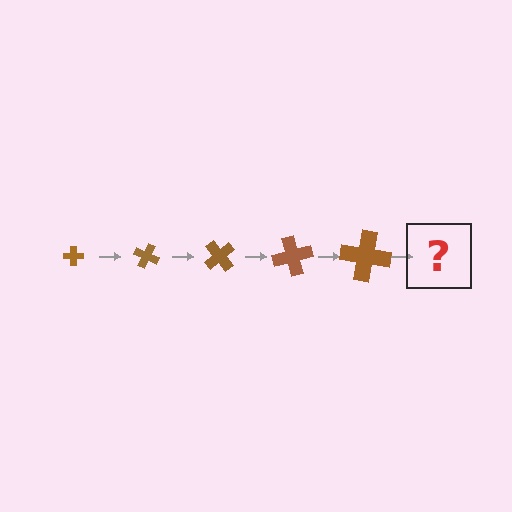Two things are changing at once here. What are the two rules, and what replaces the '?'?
The two rules are that the cross grows larger each step and it rotates 25 degrees each step. The '?' should be a cross, larger than the previous one and rotated 125 degrees from the start.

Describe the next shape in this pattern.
It should be a cross, larger than the previous one and rotated 125 degrees from the start.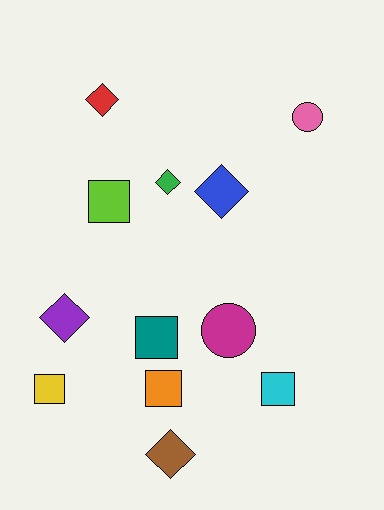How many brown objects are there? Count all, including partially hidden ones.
There is 1 brown object.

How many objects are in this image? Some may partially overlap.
There are 12 objects.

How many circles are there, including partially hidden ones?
There are 2 circles.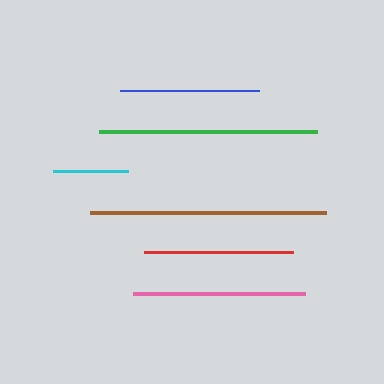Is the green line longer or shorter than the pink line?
The green line is longer than the pink line.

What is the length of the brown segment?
The brown segment is approximately 236 pixels long.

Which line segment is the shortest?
The cyan line is the shortest at approximately 75 pixels.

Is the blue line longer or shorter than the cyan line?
The blue line is longer than the cyan line.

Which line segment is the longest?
The brown line is the longest at approximately 236 pixels.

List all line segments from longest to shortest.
From longest to shortest: brown, green, pink, red, blue, cyan.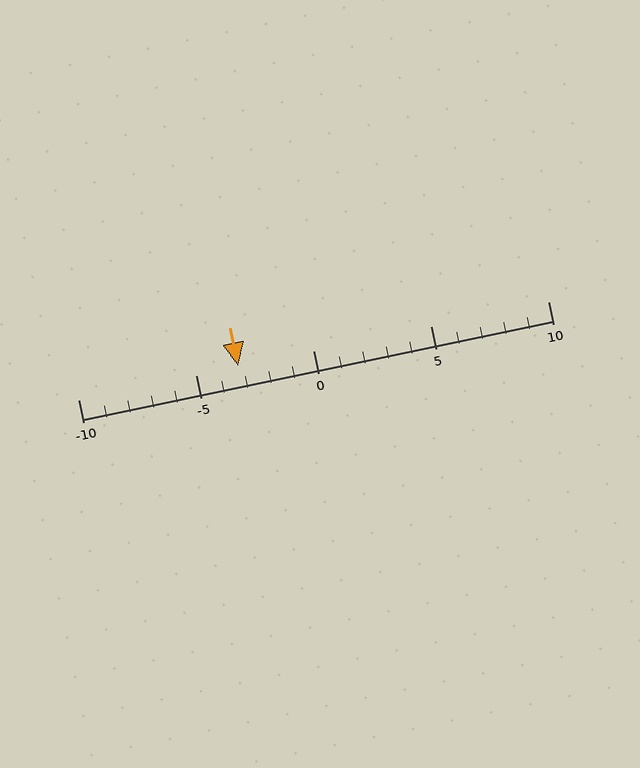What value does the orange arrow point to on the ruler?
The orange arrow points to approximately -3.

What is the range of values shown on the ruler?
The ruler shows values from -10 to 10.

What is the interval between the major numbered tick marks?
The major tick marks are spaced 5 units apart.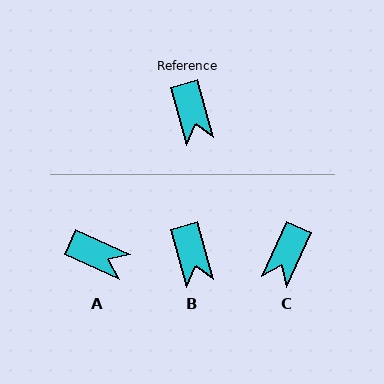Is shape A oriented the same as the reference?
No, it is off by about 51 degrees.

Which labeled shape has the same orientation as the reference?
B.